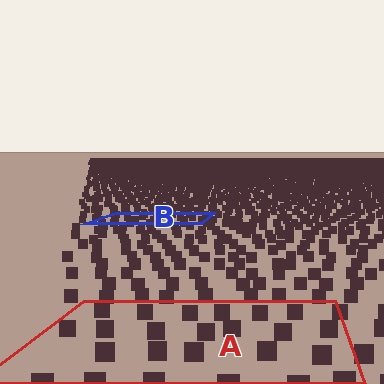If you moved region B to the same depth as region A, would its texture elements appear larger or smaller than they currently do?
They would appear larger. At a closer depth, the same texture elements are projected at a bigger on-screen size.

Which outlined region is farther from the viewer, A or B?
Region B is farther from the viewer — the texture elements inside it appear smaller and more densely packed.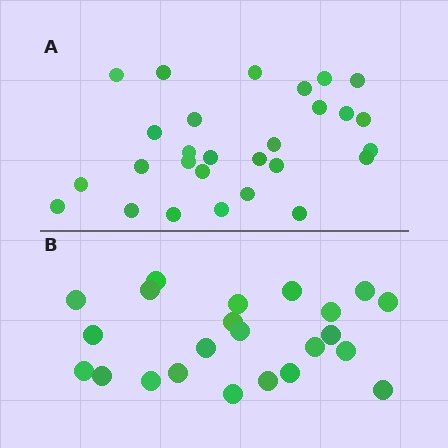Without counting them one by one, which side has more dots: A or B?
Region A (the top region) has more dots.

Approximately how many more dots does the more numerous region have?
Region A has about 5 more dots than region B.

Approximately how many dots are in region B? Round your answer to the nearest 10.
About 20 dots. (The exact count is 23, which rounds to 20.)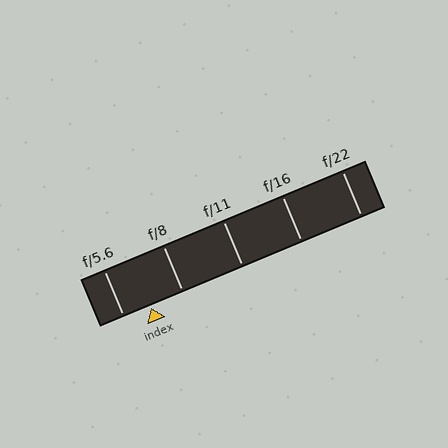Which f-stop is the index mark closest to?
The index mark is closest to f/5.6.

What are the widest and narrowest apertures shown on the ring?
The widest aperture shown is f/5.6 and the narrowest is f/22.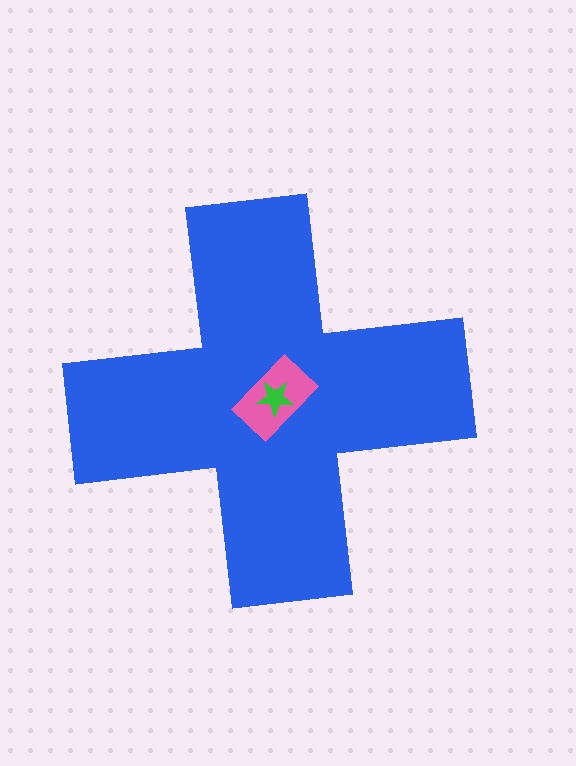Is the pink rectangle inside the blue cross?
Yes.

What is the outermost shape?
The blue cross.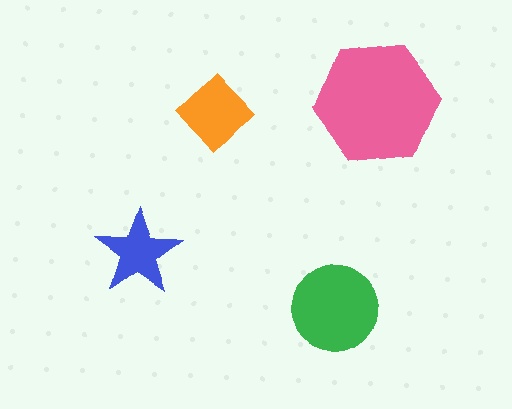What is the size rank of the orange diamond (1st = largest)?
3rd.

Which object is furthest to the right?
The pink hexagon is rightmost.